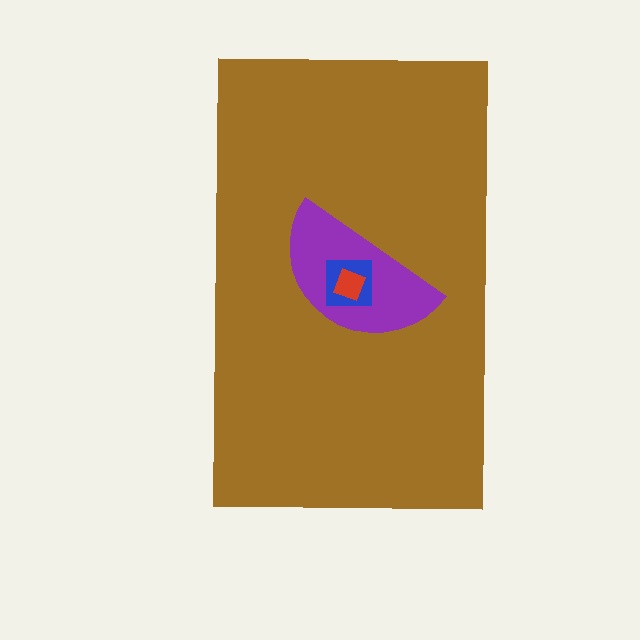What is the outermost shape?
The brown rectangle.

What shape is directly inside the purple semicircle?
The blue square.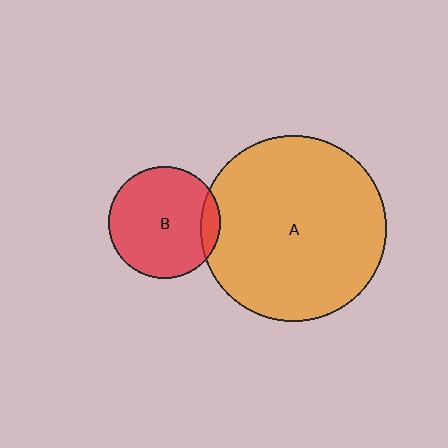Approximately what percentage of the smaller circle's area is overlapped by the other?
Approximately 10%.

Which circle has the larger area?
Circle A (orange).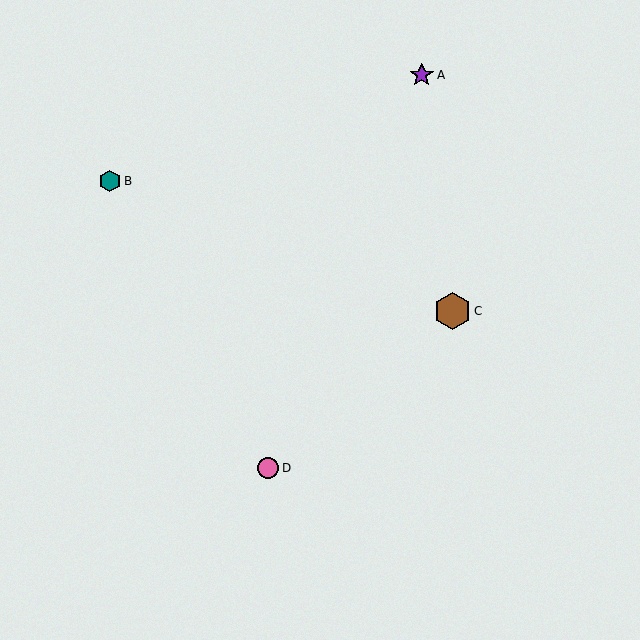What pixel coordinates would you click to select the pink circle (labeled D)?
Click at (268, 468) to select the pink circle D.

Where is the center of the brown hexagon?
The center of the brown hexagon is at (452, 311).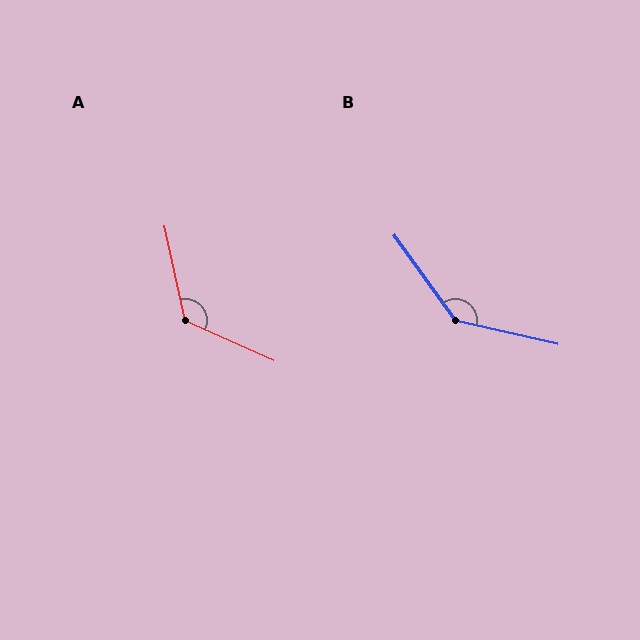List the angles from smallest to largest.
A (126°), B (139°).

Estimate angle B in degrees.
Approximately 139 degrees.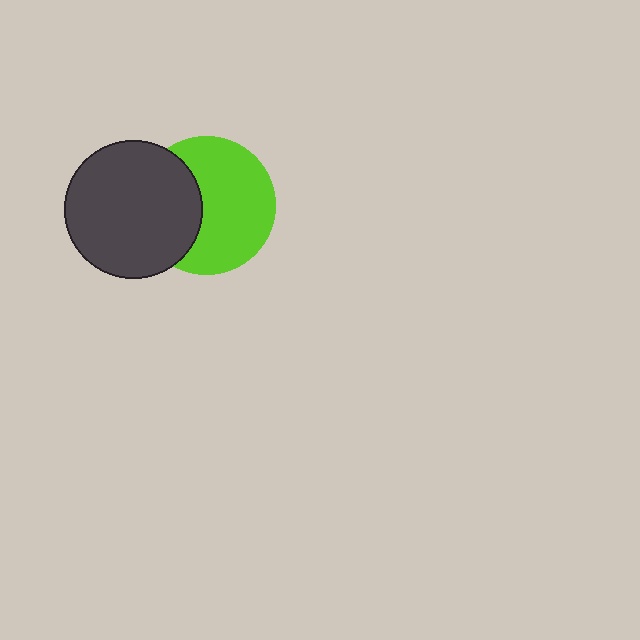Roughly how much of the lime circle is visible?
About half of it is visible (roughly 64%).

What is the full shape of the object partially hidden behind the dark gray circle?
The partially hidden object is a lime circle.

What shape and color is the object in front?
The object in front is a dark gray circle.